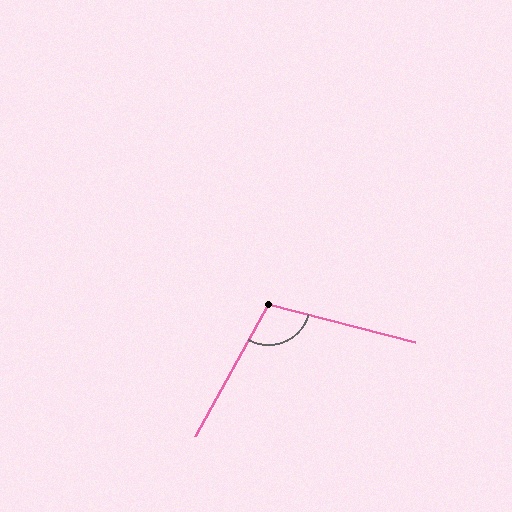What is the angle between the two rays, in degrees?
Approximately 104 degrees.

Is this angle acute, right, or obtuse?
It is obtuse.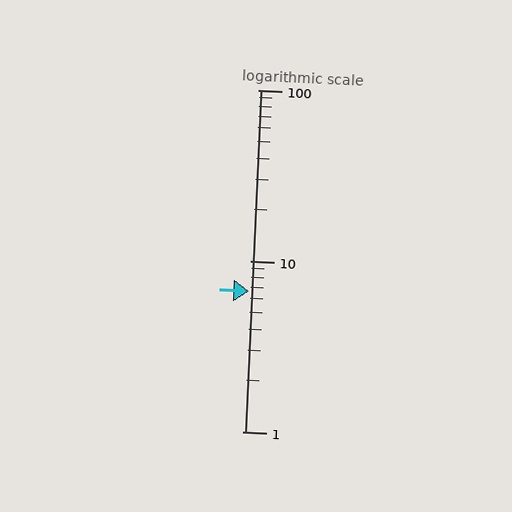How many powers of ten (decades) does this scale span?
The scale spans 2 decades, from 1 to 100.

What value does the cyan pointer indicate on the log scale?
The pointer indicates approximately 6.6.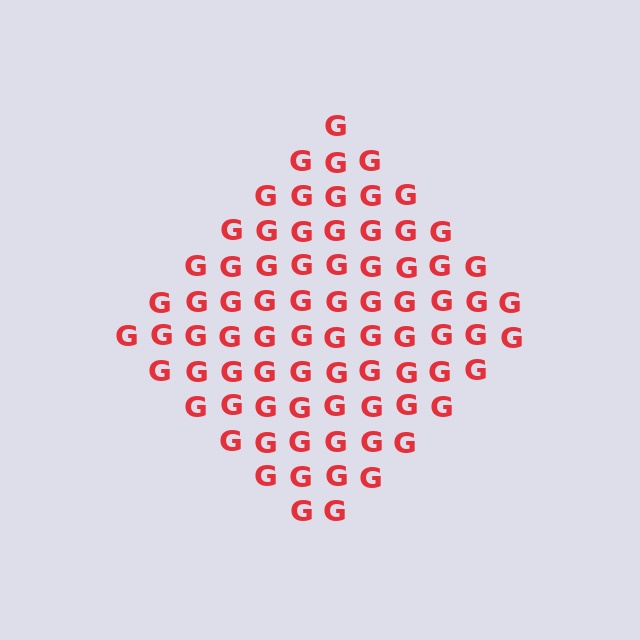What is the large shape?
The large shape is a diamond.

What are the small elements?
The small elements are letter G's.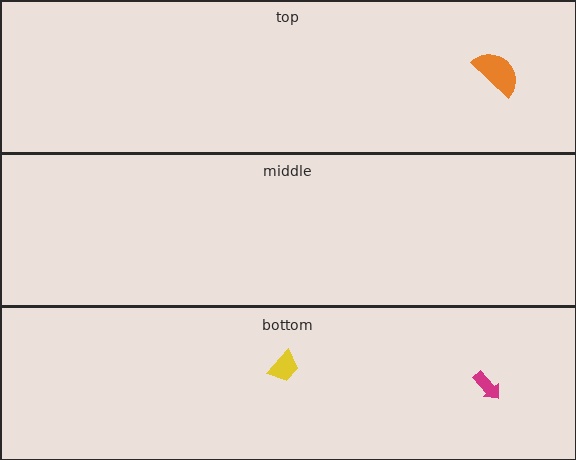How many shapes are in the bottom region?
2.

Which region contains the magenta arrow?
The bottom region.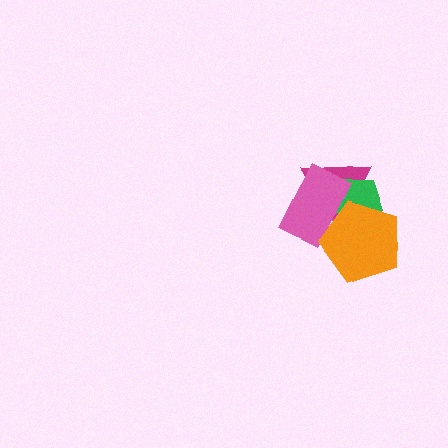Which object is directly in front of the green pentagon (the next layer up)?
The pink rectangle is directly in front of the green pentagon.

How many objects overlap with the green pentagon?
3 objects overlap with the green pentagon.